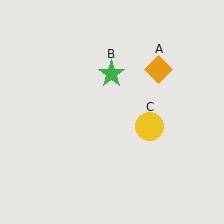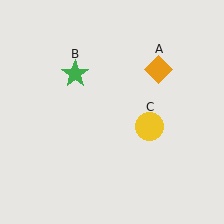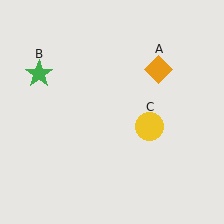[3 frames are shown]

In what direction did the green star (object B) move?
The green star (object B) moved left.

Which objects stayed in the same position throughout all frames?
Orange diamond (object A) and yellow circle (object C) remained stationary.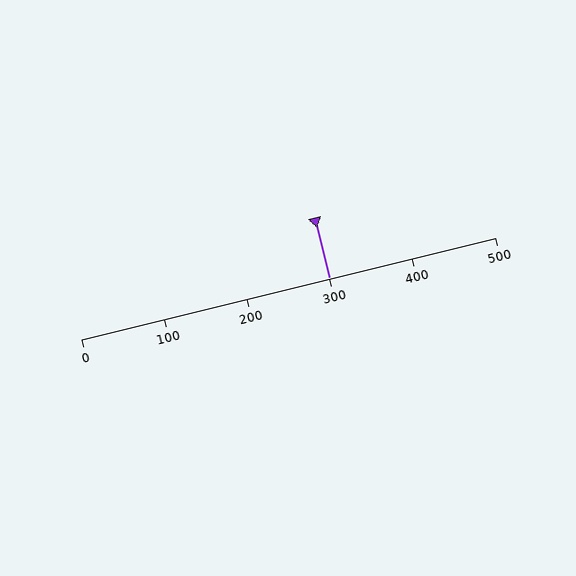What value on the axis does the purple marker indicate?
The marker indicates approximately 300.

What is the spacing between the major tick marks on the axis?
The major ticks are spaced 100 apart.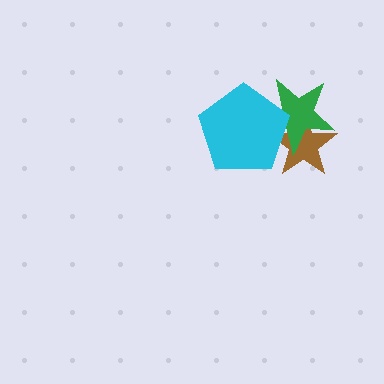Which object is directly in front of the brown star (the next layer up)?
The green star is directly in front of the brown star.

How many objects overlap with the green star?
2 objects overlap with the green star.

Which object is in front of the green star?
The cyan pentagon is in front of the green star.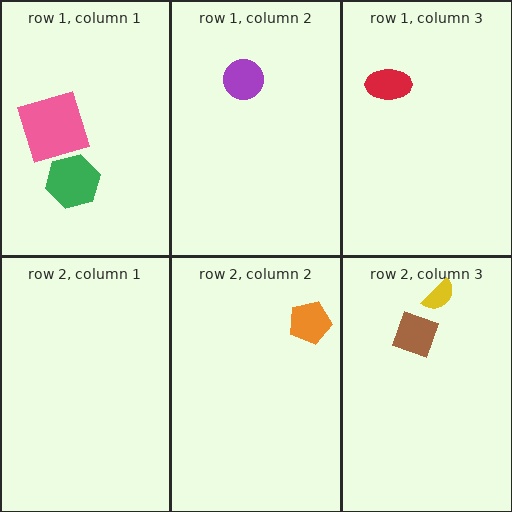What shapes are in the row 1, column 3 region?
The red ellipse.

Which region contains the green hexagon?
The row 1, column 1 region.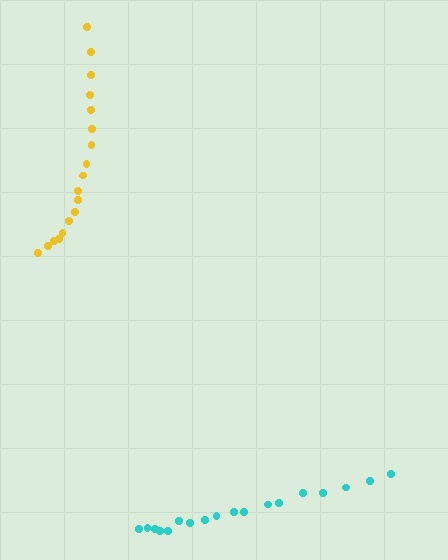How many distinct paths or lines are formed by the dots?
There are 2 distinct paths.